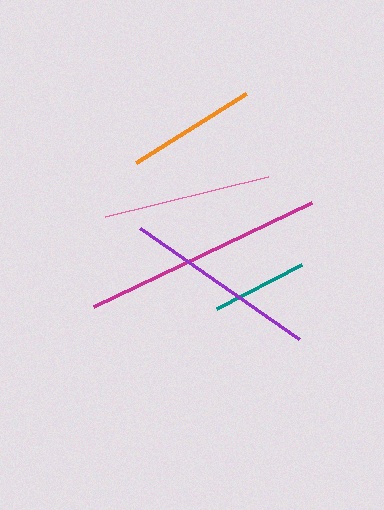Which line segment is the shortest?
The teal line is the shortest at approximately 96 pixels.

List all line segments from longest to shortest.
From longest to shortest: magenta, purple, pink, orange, teal.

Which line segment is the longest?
The magenta line is the longest at approximately 242 pixels.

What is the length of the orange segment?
The orange segment is approximately 130 pixels long.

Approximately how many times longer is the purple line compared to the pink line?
The purple line is approximately 1.2 times the length of the pink line.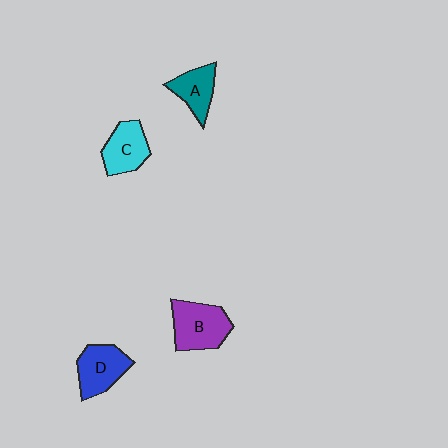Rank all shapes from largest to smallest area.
From largest to smallest: B (purple), D (blue), C (cyan), A (teal).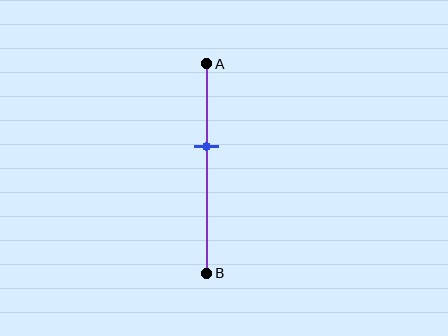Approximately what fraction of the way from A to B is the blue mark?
The blue mark is approximately 40% of the way from A to B.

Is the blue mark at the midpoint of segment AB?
No, the mark is at about 40% from A, not at the 50% midpoint.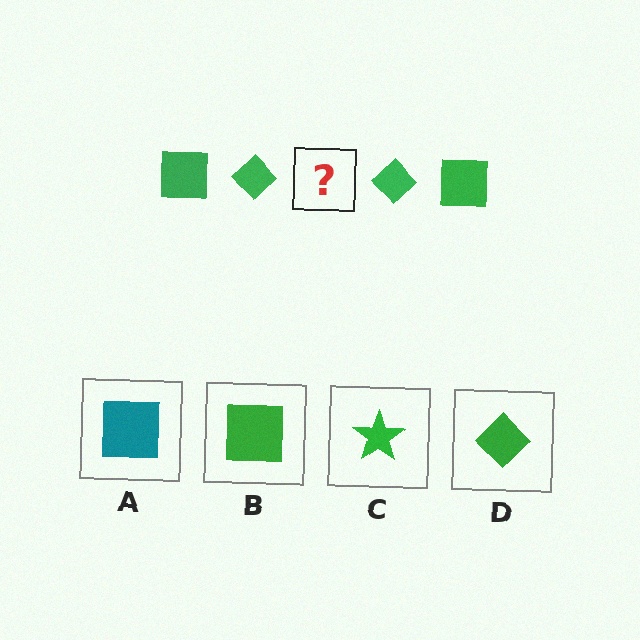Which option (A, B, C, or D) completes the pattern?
B.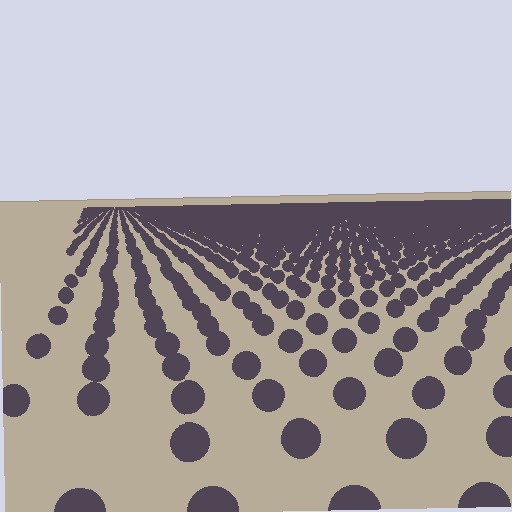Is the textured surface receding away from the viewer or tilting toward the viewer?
The surface is receding away from the viewer. Texture elements get smaller and denser toward the top.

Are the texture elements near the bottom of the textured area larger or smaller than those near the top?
Larger. Near the bottom, elements are closer to the viewer and appear at a bigger on-screen size.